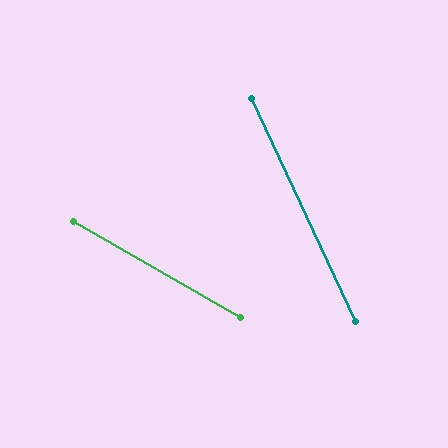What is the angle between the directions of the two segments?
Approximately 35 degrees.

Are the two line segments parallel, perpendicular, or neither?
Neither parallel nor perpendicular — they differ by about 35°.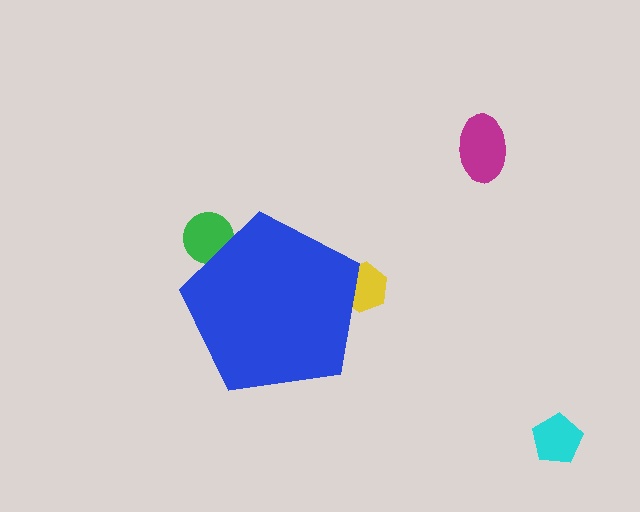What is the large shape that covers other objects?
A blue pentagon.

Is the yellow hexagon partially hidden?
Yes, the yellow hexagon is partially hidden behind the blue pentagon.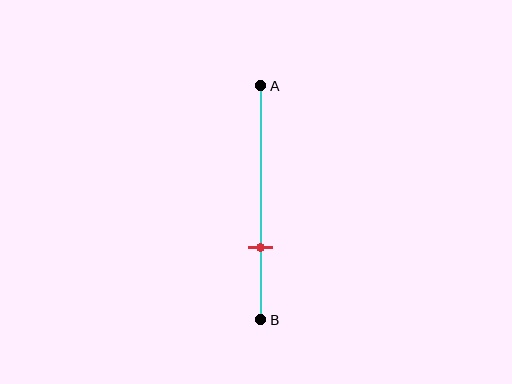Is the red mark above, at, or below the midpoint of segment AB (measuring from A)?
The red mark is below the midpoint of segment AB.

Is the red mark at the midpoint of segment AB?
No, the mark is at about 70% from A, not at the 50% midpoint.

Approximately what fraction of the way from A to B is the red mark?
The red mark is approximately 70% of the way from A to B.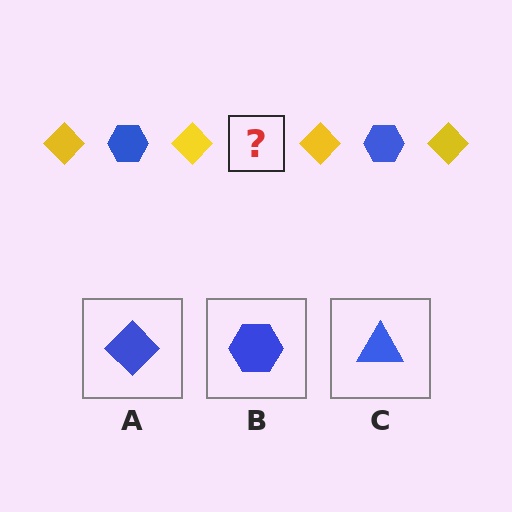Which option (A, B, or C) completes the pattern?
B.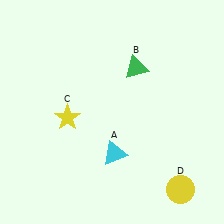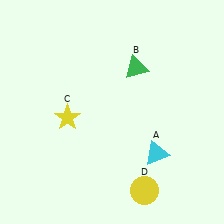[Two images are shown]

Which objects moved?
The objects that moved are: the cyan triangle (A), the yellow circle (D).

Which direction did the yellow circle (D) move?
The yellow circle (D) moved left.